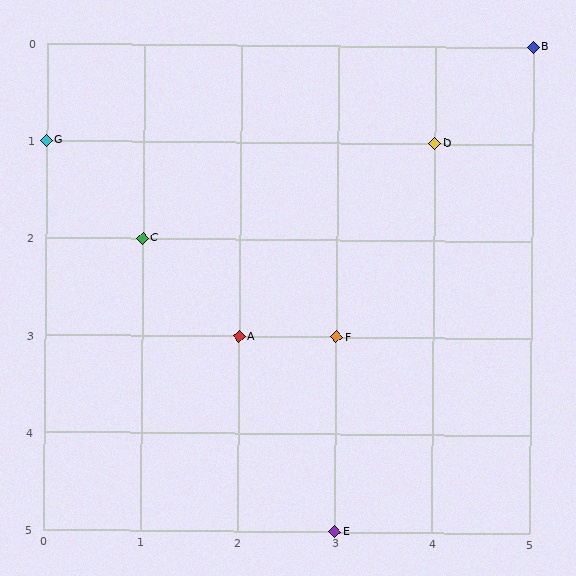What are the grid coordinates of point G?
Point G is at grid coordinates (0, 1).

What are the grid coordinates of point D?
Point D is at grid coordinates (4, 1).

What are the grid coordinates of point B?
Point B is at grid coordinates (5, 0).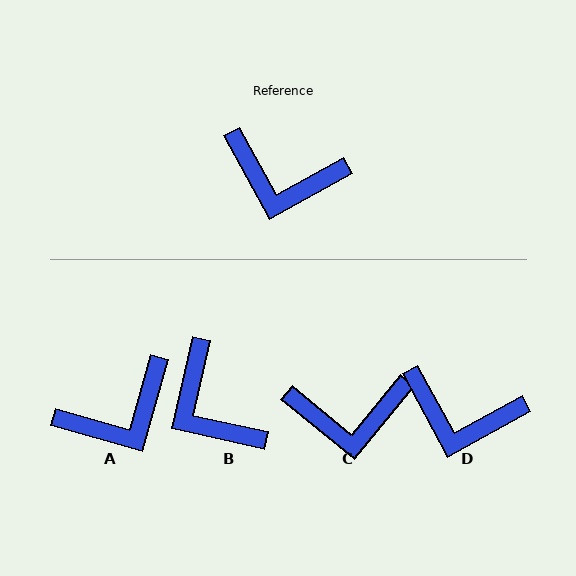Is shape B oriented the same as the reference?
No, it is off by about 41 degrees.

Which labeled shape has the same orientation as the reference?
D.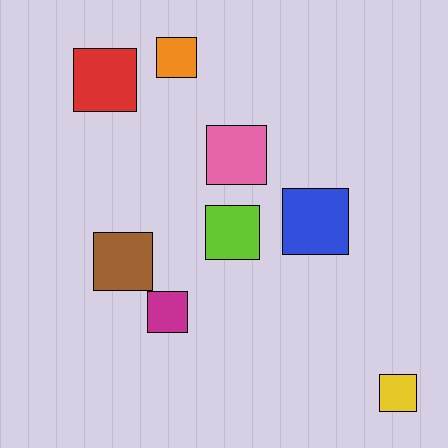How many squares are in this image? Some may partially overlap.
There are 8 squares.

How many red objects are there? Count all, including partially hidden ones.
There is 1 red object.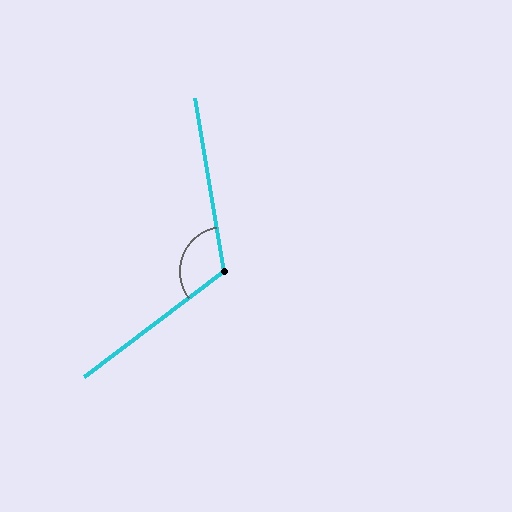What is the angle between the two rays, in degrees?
Approximately 117 degrees.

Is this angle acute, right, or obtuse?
It is obtuse.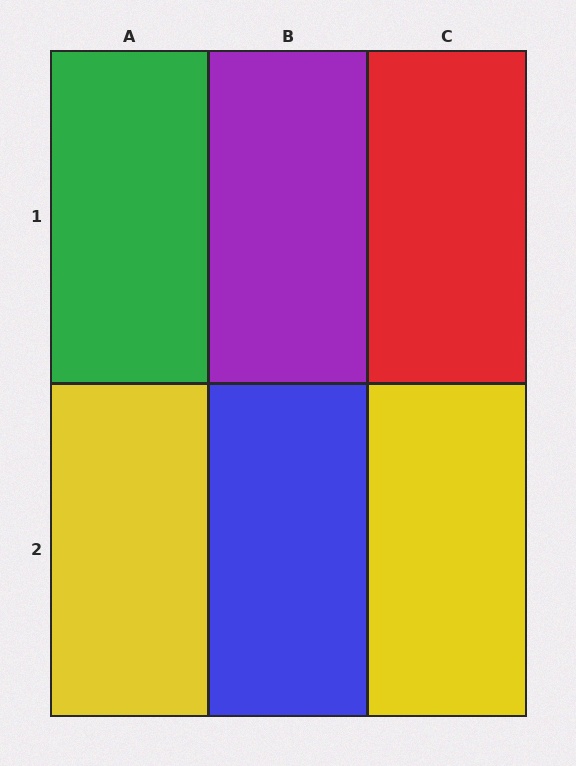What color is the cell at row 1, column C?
Red.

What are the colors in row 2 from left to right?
Yellow, blue, yellow.